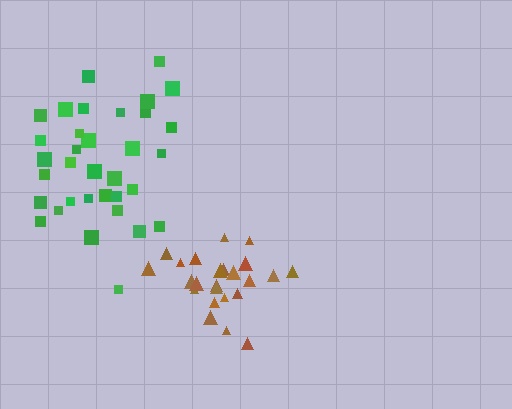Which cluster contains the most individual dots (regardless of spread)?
Green (34).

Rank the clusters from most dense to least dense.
brown, green.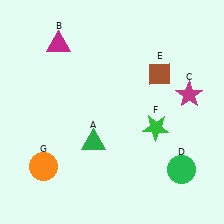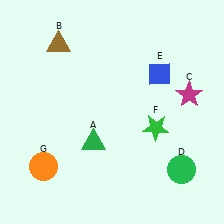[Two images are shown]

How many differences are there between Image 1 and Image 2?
There are 2 differences between the two images.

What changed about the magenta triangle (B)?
In Image 1, B is magenta. In Image 2, it changed to brown.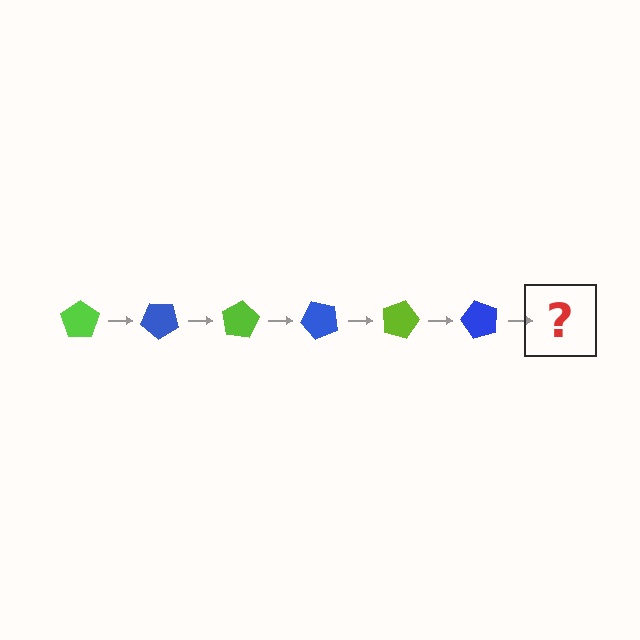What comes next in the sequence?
The next element should be a lime pentagon, rotated 240 degrees from the start.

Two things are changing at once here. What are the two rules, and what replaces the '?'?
The two rules are that it rotates 40 degrees each step and the color cycles through lime and blue. The '?' should be a lime pentagon, rotated 240 degrees from the start.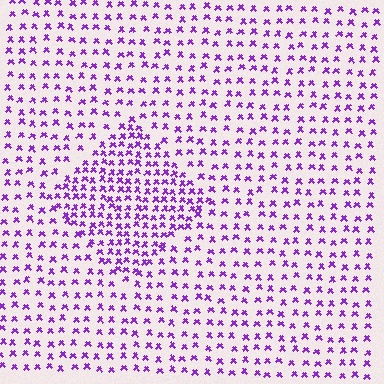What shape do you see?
I see a diamond.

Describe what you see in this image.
The image contains small purple elements arranged at two different densities. A diamond-shaped region is visible where the elements are more densely packed than the surrounding area.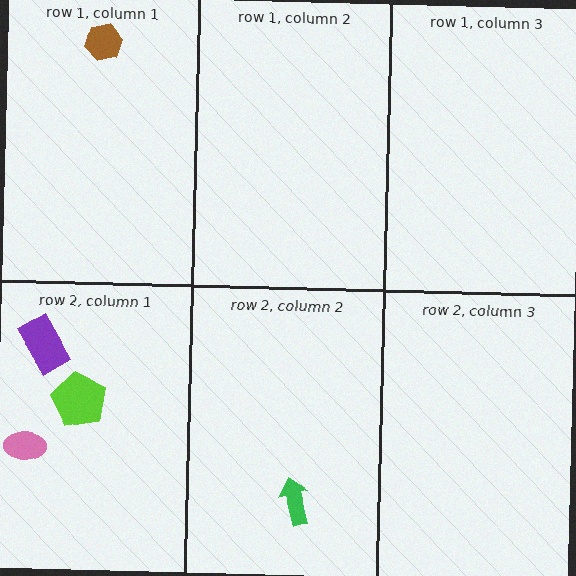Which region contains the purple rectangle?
The row 2, column 1 region.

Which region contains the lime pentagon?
The row 2, column 1 region.